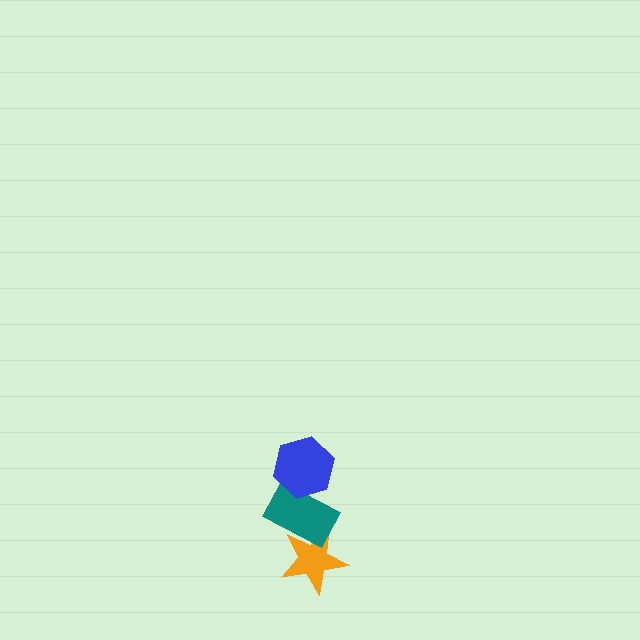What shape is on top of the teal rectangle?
The blue hexagon is on top of the teal rectangle.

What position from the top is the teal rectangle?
The teal rectangle is 2nd from the top.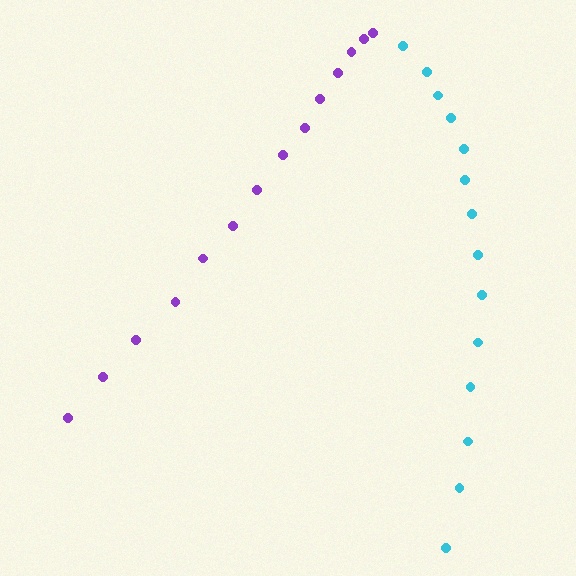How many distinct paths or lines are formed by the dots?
There are 2 distinct paths.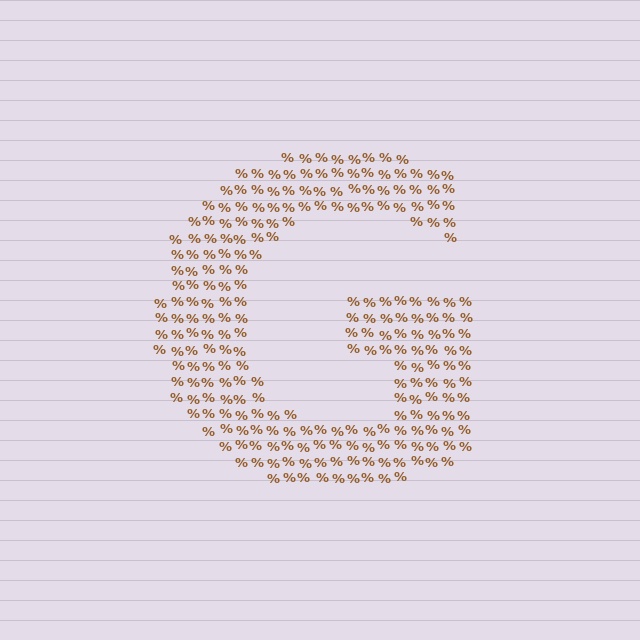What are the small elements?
The small elements are percent signs.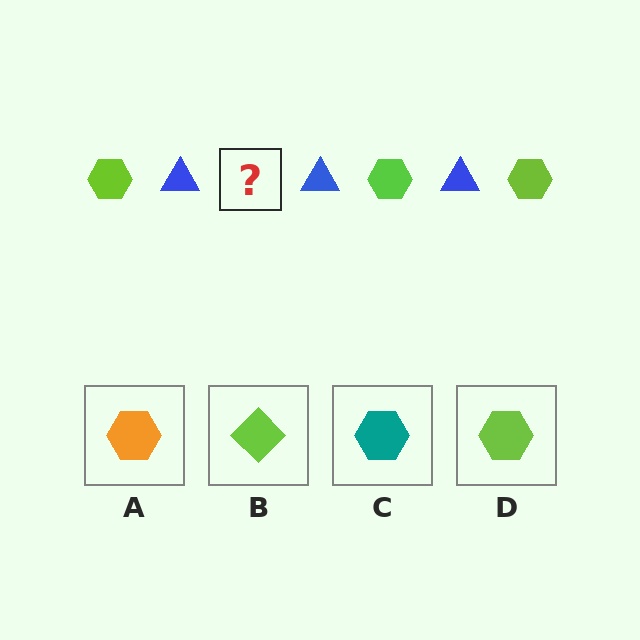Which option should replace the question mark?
Option D.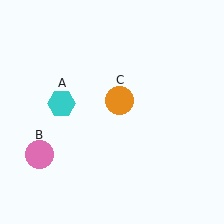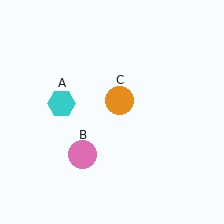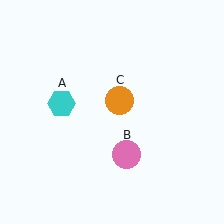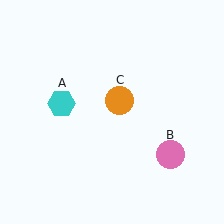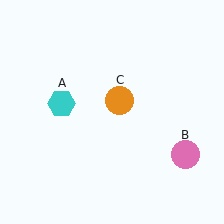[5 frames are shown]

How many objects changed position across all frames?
1 object changed position: pink circle (object B).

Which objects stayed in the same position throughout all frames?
Cyan hexagon (object A) and orange circle (object C) remained stationary.